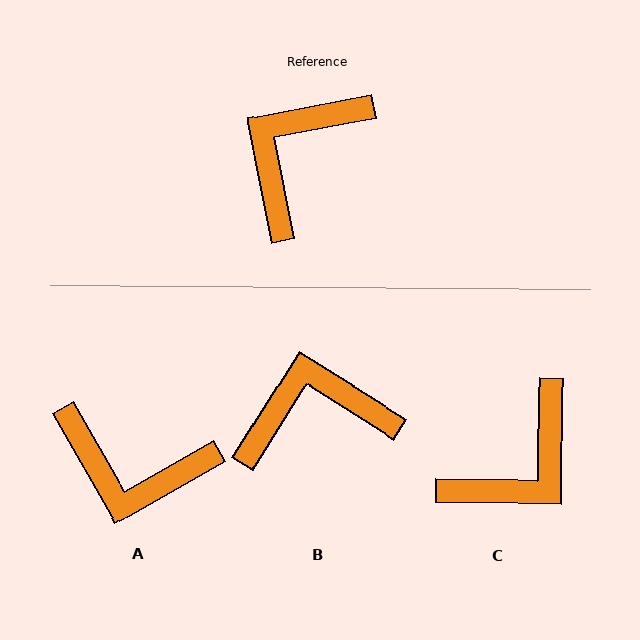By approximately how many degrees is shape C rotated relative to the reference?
Approximately 168 degrees counter-clockwise.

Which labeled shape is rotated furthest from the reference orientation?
C, about 168 degrees away.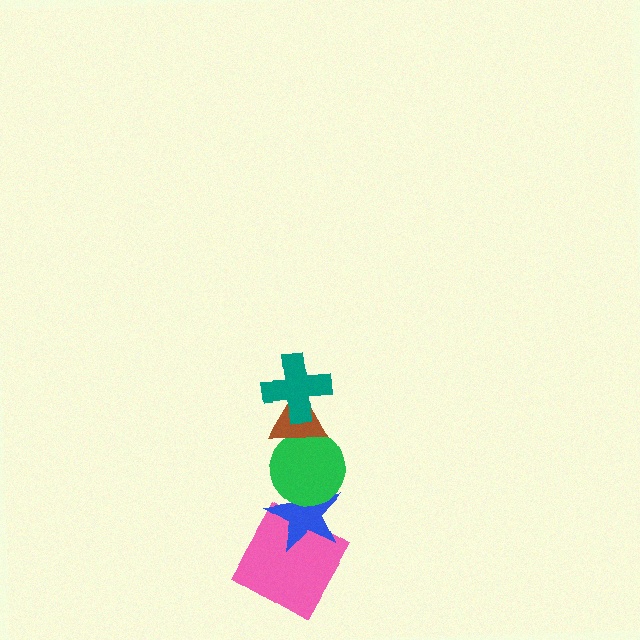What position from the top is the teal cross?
The teal cross is 1st from the top.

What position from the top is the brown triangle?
The brown triangle is 2nd from the top.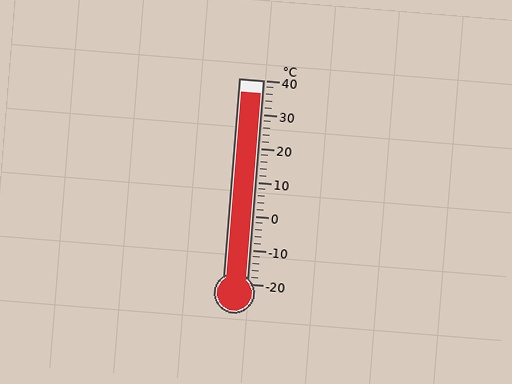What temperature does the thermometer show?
The thermometer shows approximately 36°C.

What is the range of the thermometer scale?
The thermometer scale ranges from -20°C to 40°C.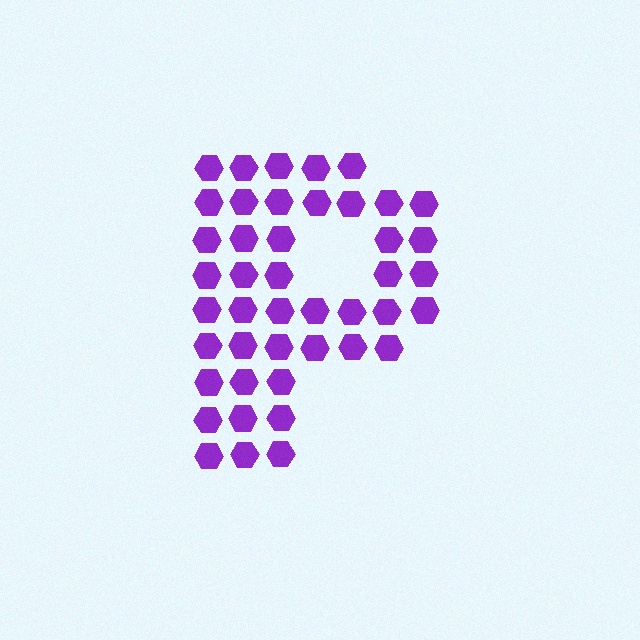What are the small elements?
The small elements are hexagons.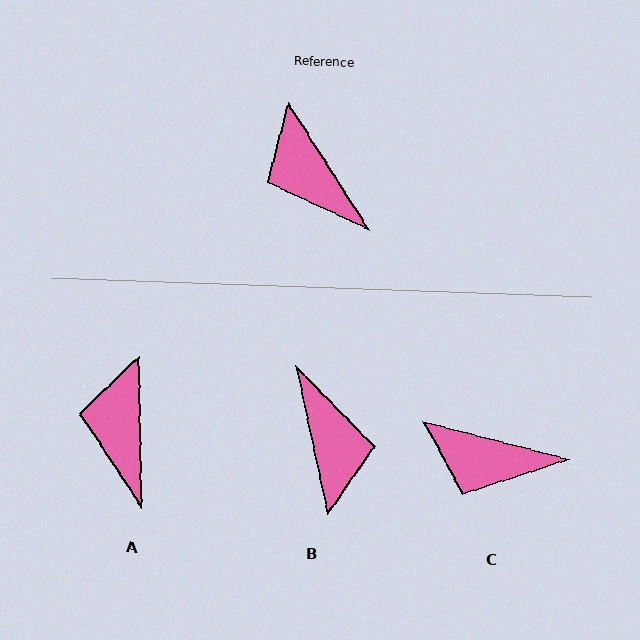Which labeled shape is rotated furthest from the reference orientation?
B, about 159 degrees away.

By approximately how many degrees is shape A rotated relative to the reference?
Approximately 32 degrees clockwise.